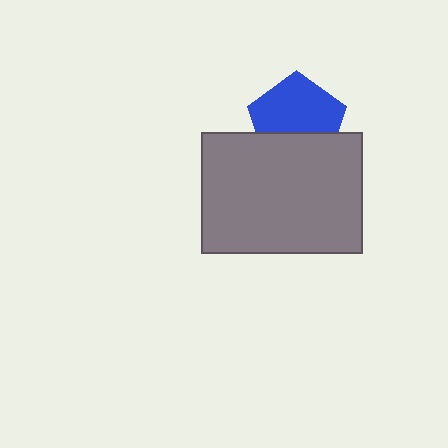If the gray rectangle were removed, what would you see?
You would see the complete blue pentagon.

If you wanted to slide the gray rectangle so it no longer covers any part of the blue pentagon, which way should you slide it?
Slide it down — that is the most direct way to separate the two shapes.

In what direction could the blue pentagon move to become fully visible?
The blue pentagon could move up. That would shift it out from behind the gray rectangle entirely.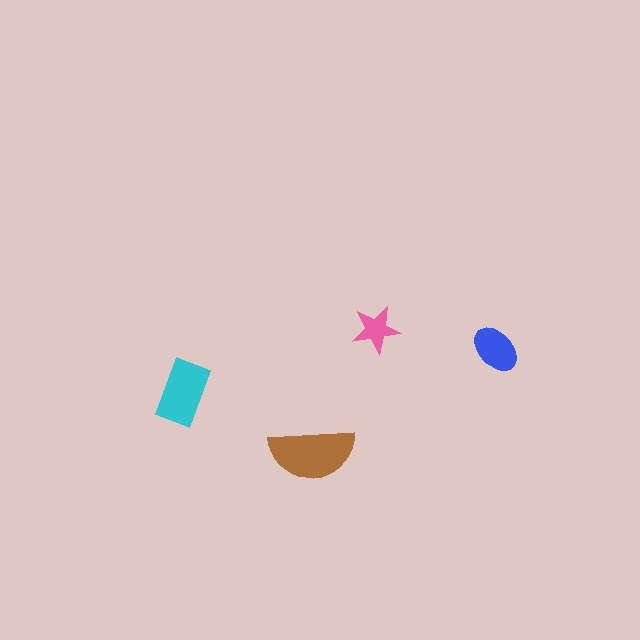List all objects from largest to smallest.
The brown semicircle, the cyan rectangle, the blue ellipse, the pink star.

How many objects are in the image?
There are 4 objects in the image.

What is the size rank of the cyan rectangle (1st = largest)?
2nd.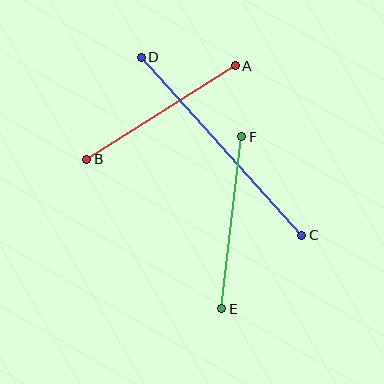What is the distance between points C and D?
The distance is approximately 240 pixels.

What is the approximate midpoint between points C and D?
The midpoint is at approximately (221, 146) pixels.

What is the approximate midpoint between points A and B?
The midpoint is at approximately (161, 112) pixels.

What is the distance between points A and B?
The distance is approximately 176 pixels.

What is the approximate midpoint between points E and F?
The midpoint is at approximately (232, 223) pixels.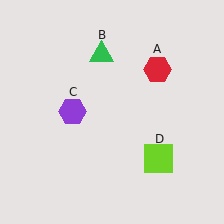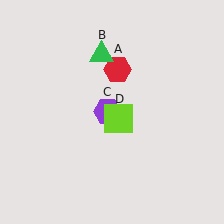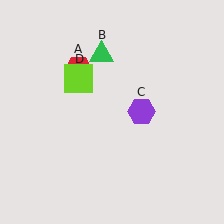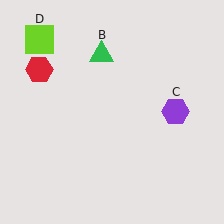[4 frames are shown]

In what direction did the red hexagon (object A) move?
The red hexagon (object A) moved left.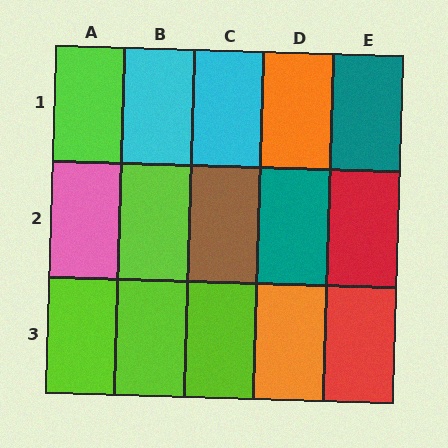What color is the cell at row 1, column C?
Cyan.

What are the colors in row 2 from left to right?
Pink, lime, brown, teal, red.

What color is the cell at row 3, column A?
Lime.